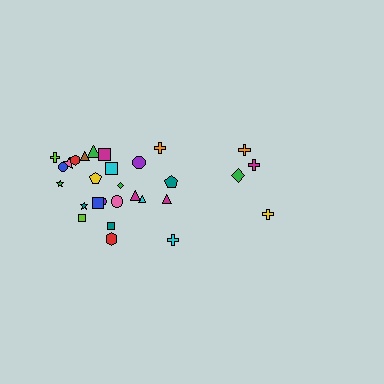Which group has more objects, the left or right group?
The left group.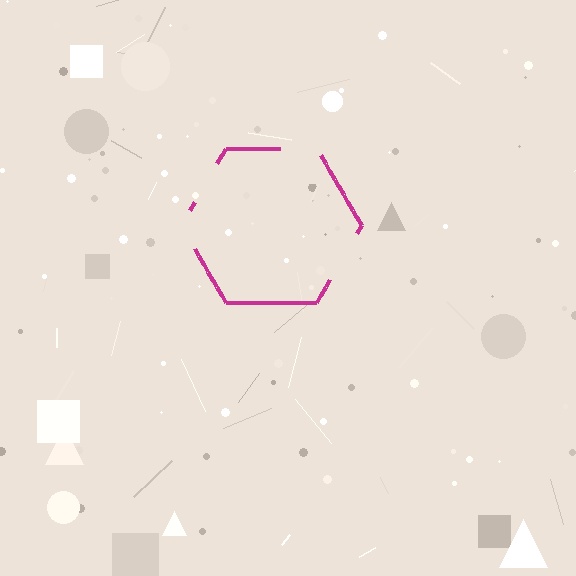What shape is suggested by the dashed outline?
The dashed outline suggests a hexagon.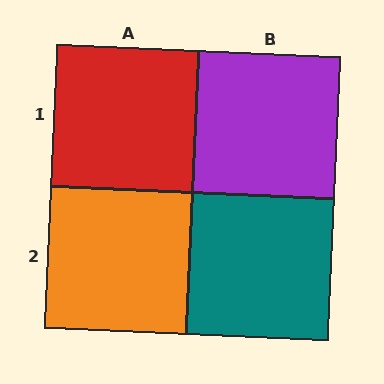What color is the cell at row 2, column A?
Orange.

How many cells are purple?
1 cell is purple.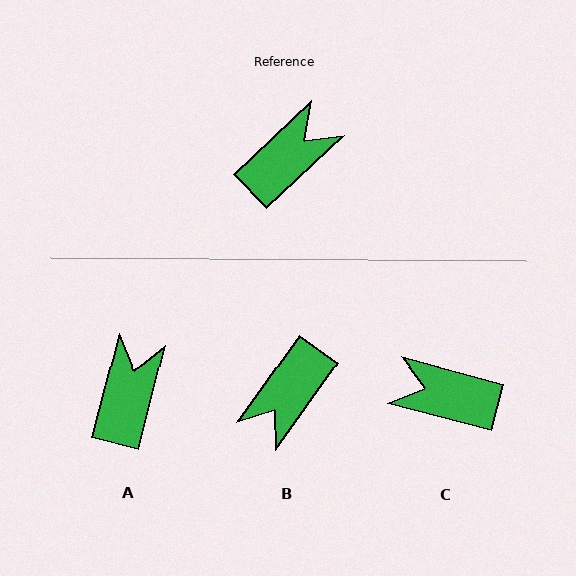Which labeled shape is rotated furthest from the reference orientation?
B, about 169 degrees away.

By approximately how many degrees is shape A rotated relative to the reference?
Approximately 32 degrees counter-clockwise.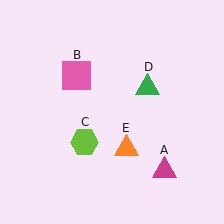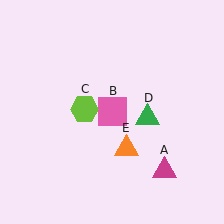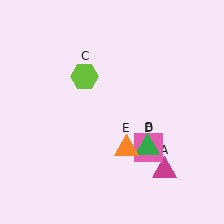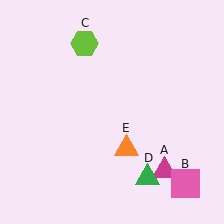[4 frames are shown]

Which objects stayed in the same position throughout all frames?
Magenta triangle (object A) and orange triangle (object E) remained stationary.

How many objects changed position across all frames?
3 objects changed position: pink square (object B), lime hexagon (object C), green triangle (object D).